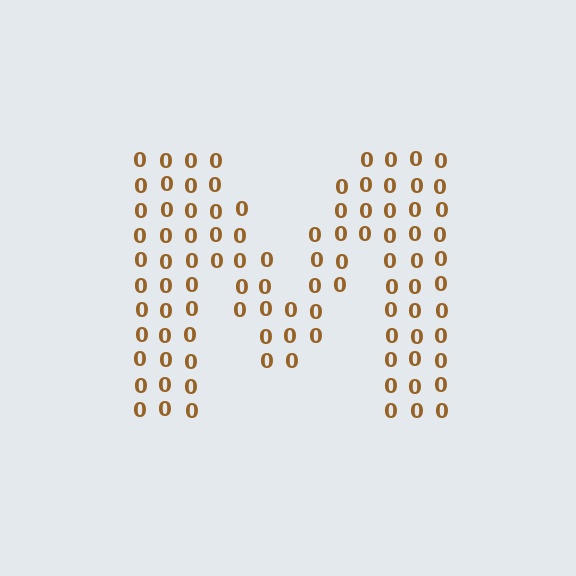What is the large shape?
The large shape is the letter M.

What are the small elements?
The small elements are digit 0's.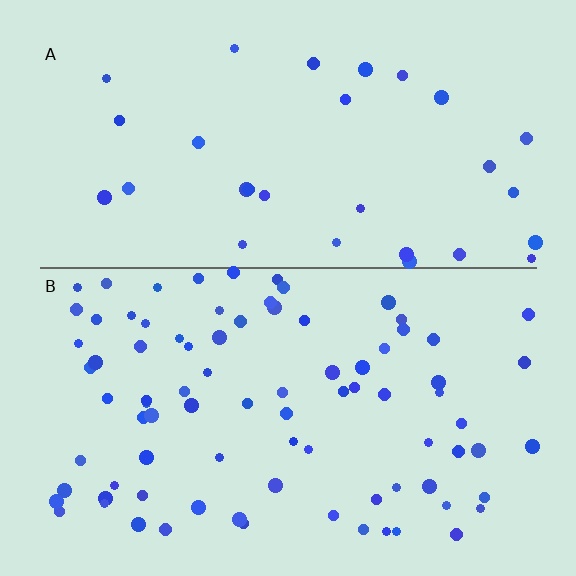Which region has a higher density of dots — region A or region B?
B (the bottom).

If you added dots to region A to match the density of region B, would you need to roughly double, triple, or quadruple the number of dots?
Approximately triple.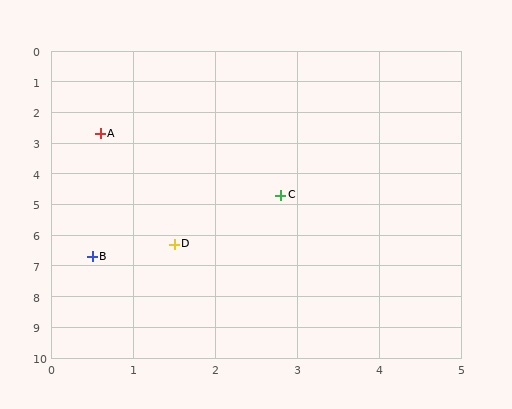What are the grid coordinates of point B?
Point B is at approximately (0.5, 6.7).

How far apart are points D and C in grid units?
Points D and C are about 2.1 grid units apart.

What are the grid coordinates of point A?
Point A is at approximately (0.6, 2.7).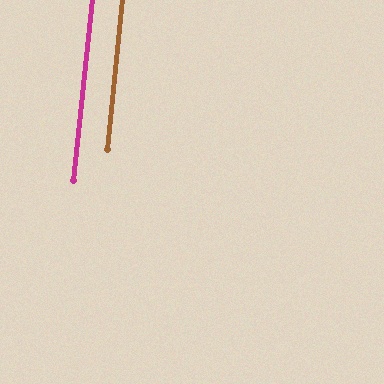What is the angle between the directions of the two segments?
Approximately 0 degrees.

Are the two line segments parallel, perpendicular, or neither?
Parallel — their directions differ by only 0.0°.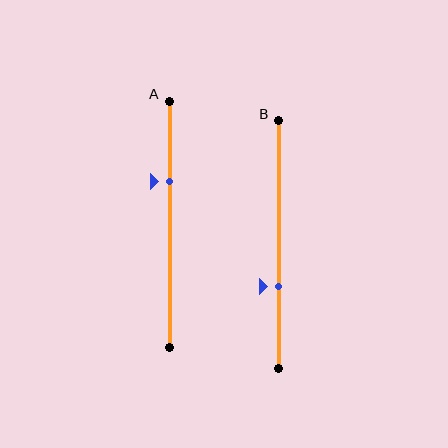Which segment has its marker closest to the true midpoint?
Segment B has its marker closest to the true midpoint.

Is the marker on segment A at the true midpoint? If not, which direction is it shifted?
No, the marker on segment A is shifted upward by about 17% of the segment length.